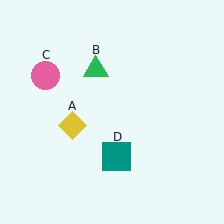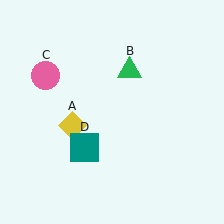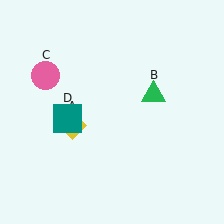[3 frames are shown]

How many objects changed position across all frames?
2 objects changed position: green triangle (object B), teal square (object D).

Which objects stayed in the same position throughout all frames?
Yellow diamond (object A) and pink circle (object C) remained stationary.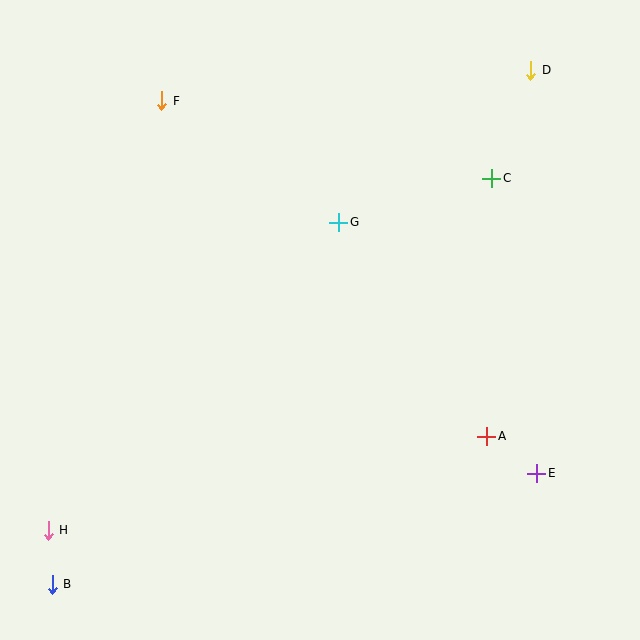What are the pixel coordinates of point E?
Point E is at (537, 473).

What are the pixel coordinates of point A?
Point A is at (487, 436).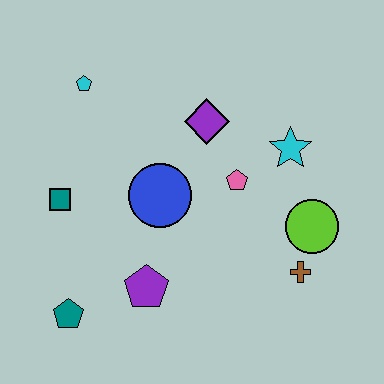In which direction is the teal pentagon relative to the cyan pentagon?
The teal pentagon is below the cyan pentagon.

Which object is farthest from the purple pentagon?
The cyan pentagon is farthest from the purple pentagon.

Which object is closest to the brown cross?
The lime circle is closest to the brown cross.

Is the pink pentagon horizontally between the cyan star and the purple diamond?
Yes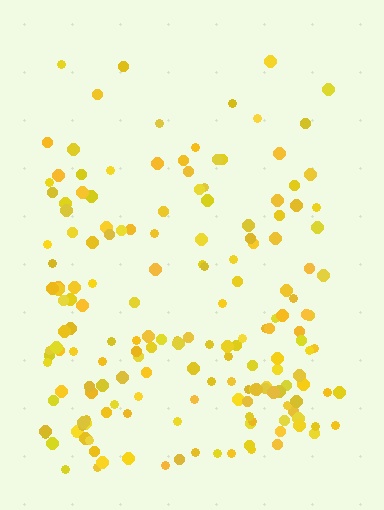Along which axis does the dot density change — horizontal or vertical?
Vertical.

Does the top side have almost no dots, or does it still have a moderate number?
Still a moderate number, just noticeably fewer than the bottom.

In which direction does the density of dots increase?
From top to bottom, with the bottom side densest.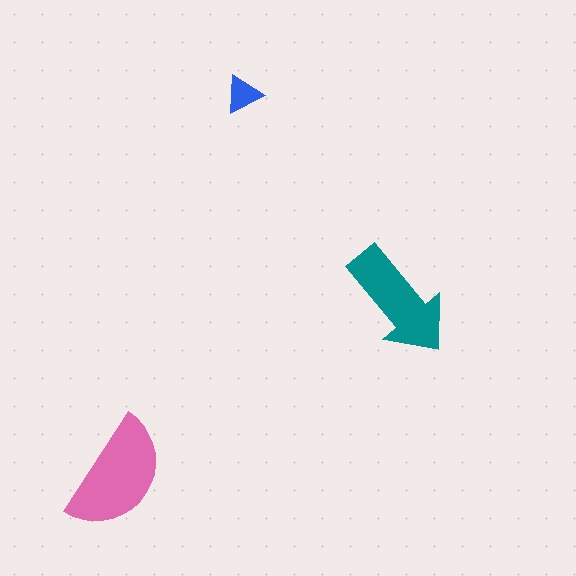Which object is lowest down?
The pink semicircle is bottommost.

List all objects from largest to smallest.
The pink semicircle, the teal arrow, the blue triangle.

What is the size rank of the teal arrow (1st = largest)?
2nd.